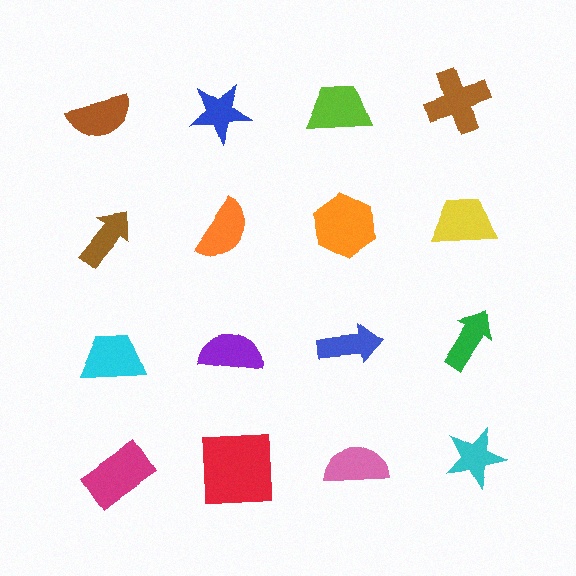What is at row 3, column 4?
A green arrow.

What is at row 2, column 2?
An orange semicircle.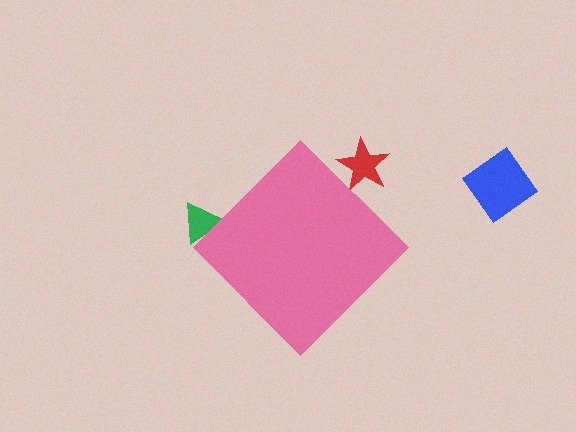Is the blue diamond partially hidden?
No, the blue diamond is fully visible.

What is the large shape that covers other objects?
A pink diamond.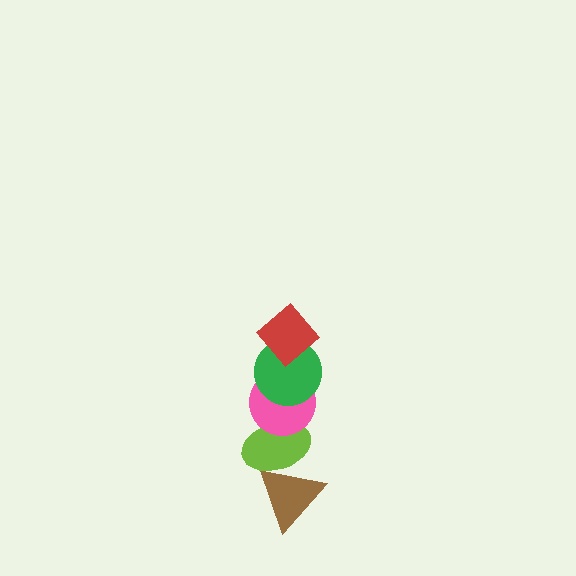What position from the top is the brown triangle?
The brown triangle is 5th from the top.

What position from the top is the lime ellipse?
The lime ellipse is 4th from the top.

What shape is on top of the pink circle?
The green circle is on top of the pink circle.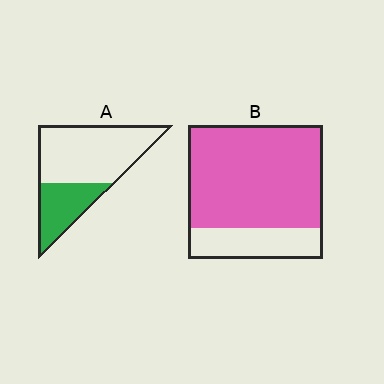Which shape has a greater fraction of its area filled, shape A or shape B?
Shape B.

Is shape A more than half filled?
No.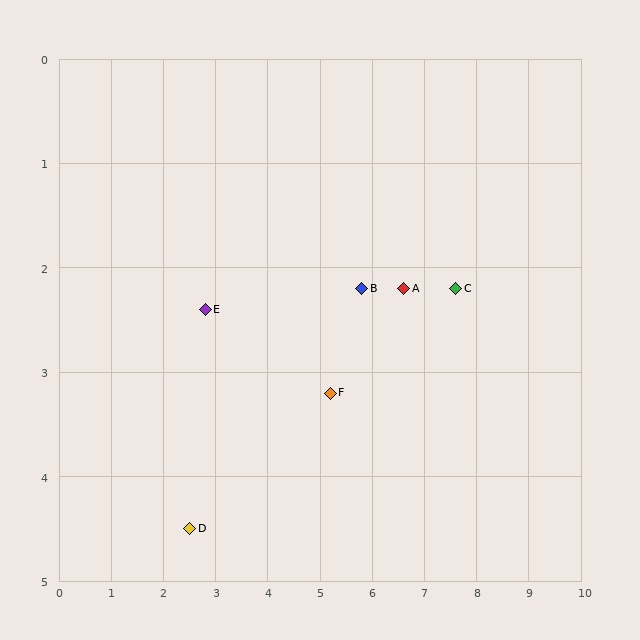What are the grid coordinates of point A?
Point A is at approximately (6.6, 2.2).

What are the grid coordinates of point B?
Point B is at approximately (5.8, 2.2).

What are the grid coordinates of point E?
Point E is at approximately (2.8, 2.4).